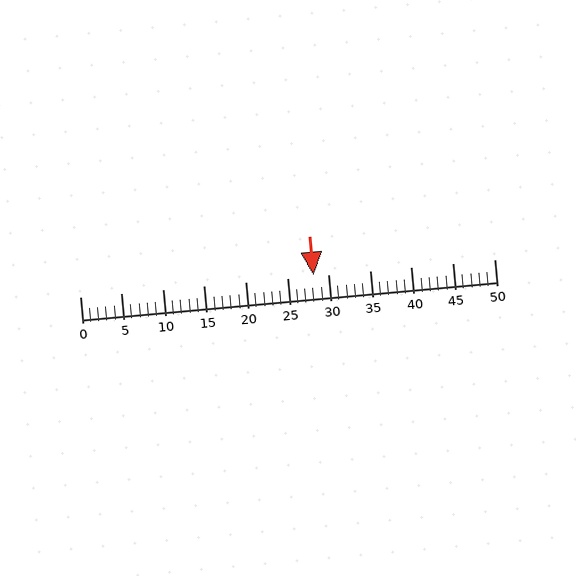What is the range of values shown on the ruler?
The ruler shows values from 0 to 50.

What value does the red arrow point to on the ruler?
The red arrow points to approximately 28.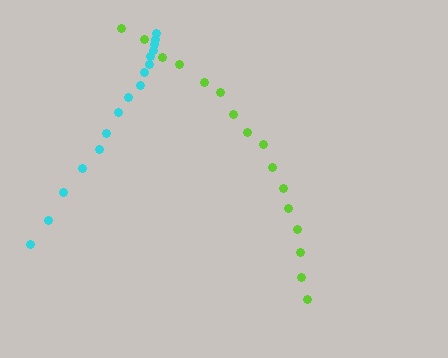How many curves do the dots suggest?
There are 2 distinct paths.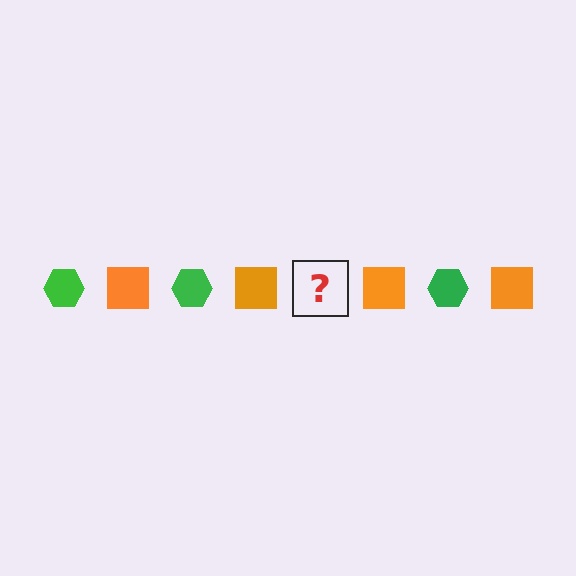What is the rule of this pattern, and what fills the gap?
The rule is that the pattern alternates between green hexagon and orange square. The gap should be filled with a green hexagon.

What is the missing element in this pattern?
The missing element is a green hexagon.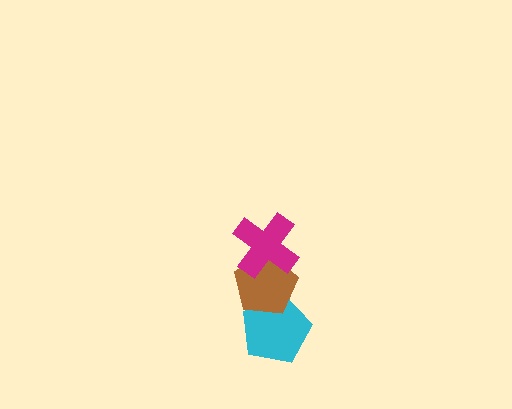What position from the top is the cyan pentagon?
The cyan pentagon is 3rd from the top.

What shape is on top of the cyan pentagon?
The brown pentagon is on top of the cyan pentagon.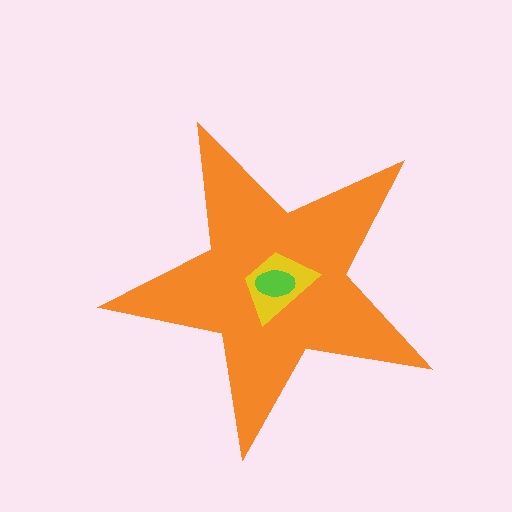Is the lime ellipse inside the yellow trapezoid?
Yes.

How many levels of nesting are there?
3.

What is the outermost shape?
The orange star.